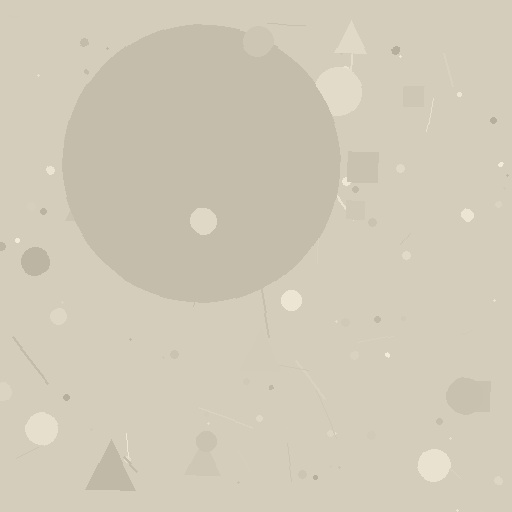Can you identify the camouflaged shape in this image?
The camouflaged shape is a circle.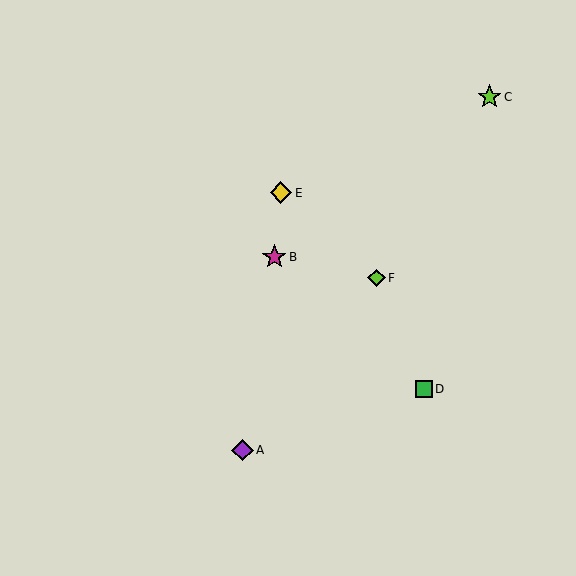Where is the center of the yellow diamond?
The center of the yellow diamond is at (281, 193).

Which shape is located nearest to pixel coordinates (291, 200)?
The yellow diamond (labeled E) at (281, 193) is nearest to that location.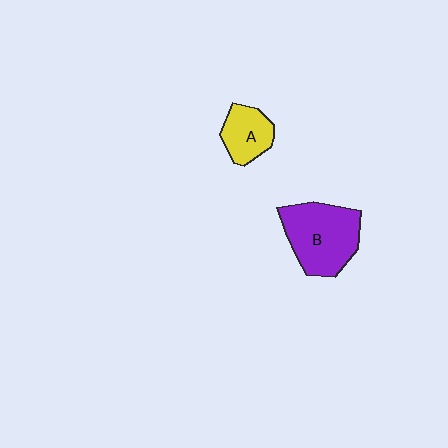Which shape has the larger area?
Shape B (purple).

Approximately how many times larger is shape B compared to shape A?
Approximately 1.9 times.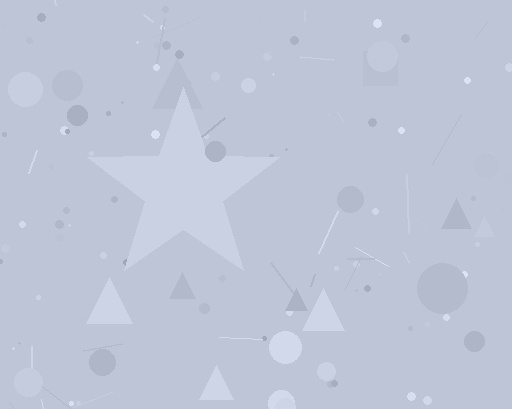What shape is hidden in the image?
A star is hidden in the image.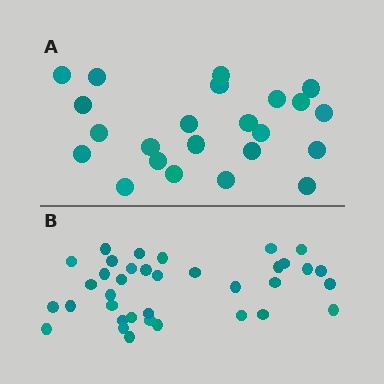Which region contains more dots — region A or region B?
Region B (the bottom region) has more dots.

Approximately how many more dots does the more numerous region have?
Region B has approximately 15 more dots than region A.